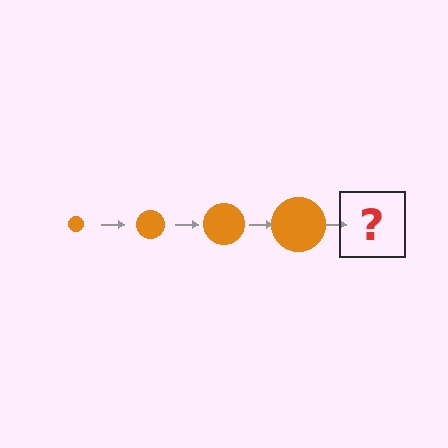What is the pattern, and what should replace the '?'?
The pattern is that the circle gets progressively larger each step. The '?' should be an orange circle, larger than the previous one.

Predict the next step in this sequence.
The next step is an orange circle, larger than the previous one.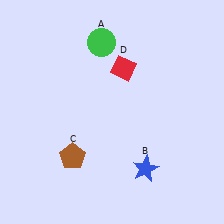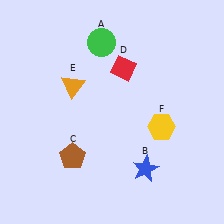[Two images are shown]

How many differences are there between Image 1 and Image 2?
There are 2 differences between the two images.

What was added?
An orange triangle (E), a yellow hexagon (F) were added in Image 2.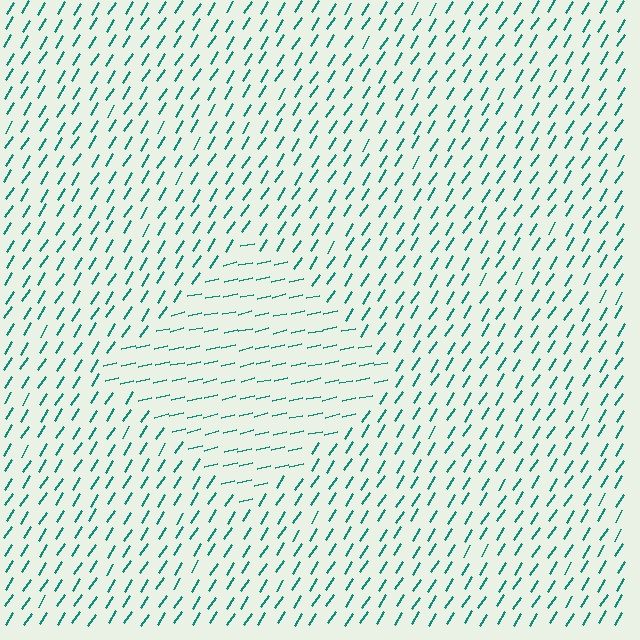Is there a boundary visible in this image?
Yes, there is a texture boundary formed by a change in line orientation.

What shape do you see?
I see a diamond.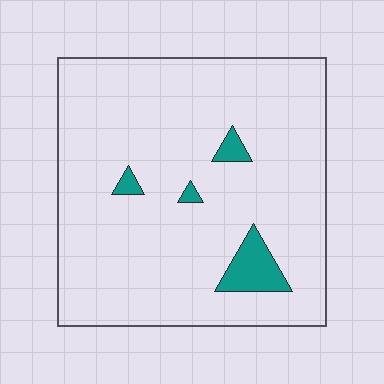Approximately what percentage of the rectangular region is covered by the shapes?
Approximately 5%.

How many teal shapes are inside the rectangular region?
4.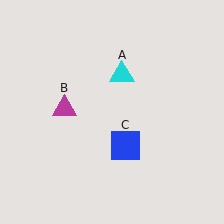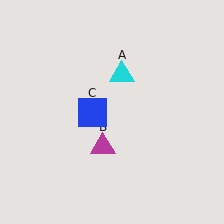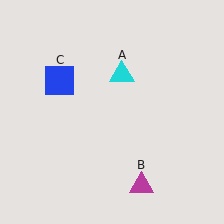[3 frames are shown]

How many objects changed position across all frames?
2 objects changed position: magenta triangle (object B), blue square (object C).